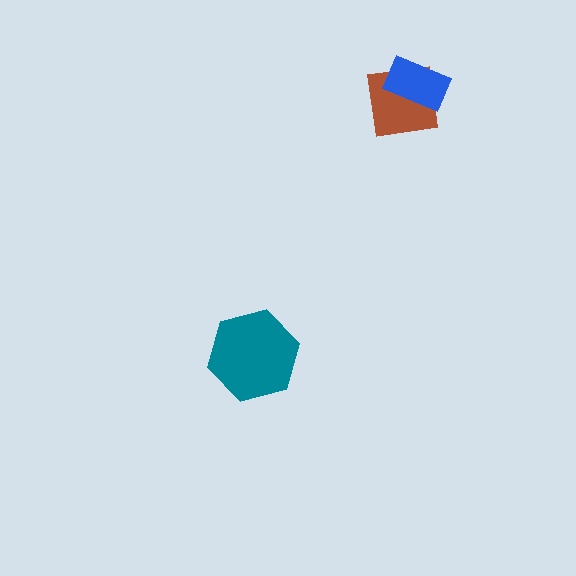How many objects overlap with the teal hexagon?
0 objects overlap with the teal hexagon.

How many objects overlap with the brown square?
1 object overlaps with the brown square.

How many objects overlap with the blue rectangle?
1 object overlaps with the blue rectangle.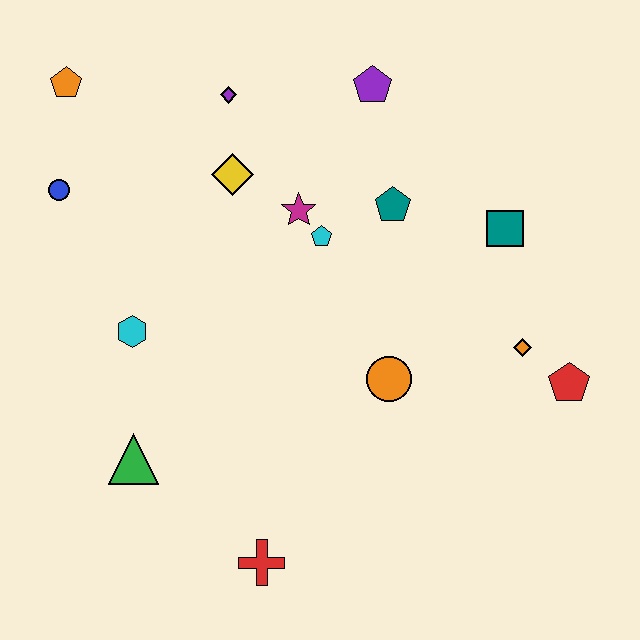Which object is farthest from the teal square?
The orange pentagon is farthest from the teal square.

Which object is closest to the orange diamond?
The red pentagon is closest to the orange diamond.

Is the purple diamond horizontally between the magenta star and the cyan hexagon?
Yes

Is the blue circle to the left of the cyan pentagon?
Yes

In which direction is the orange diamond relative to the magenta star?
The orange diamond is to the right of the magenta star.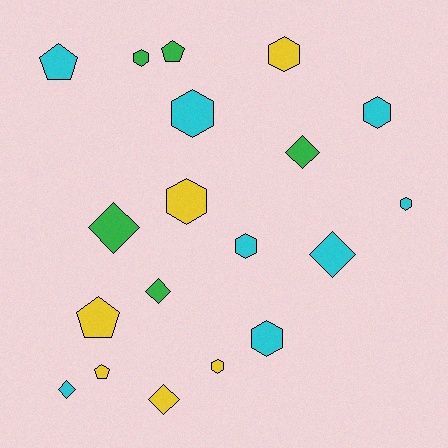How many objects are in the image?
There are 19 objects.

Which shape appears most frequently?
Hexagon, with 9 objects.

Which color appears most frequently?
Cyan, with 8 objects.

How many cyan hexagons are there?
There are 5 cyan hexagons.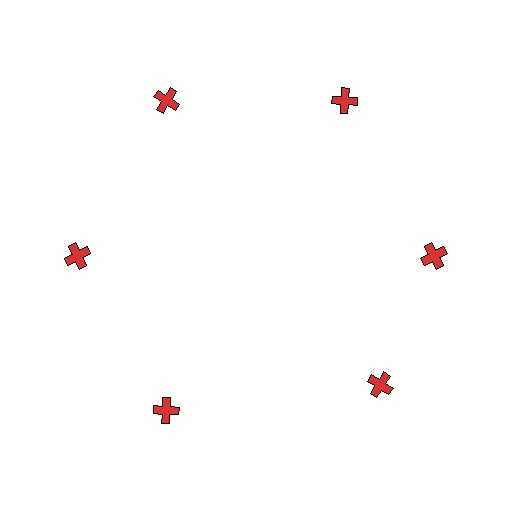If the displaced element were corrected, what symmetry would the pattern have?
It would have 6-fold rotational symmetry — the pattern would map onto itself every 60 degrees.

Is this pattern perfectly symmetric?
No. The 6 red crosses are arranged in a ring, but one element near the 5 o'clock position is rotated out of alignment along the ring, breaking the 6-fold rotational symmetry.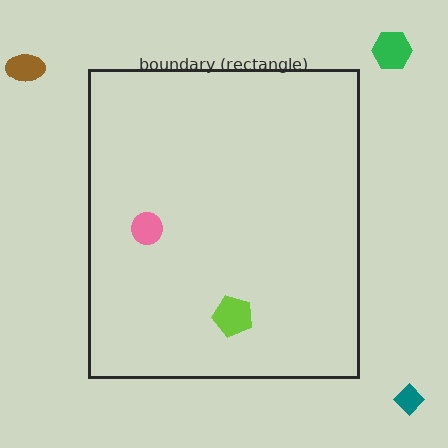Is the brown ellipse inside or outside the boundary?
Outside.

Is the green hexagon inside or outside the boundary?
Outside.